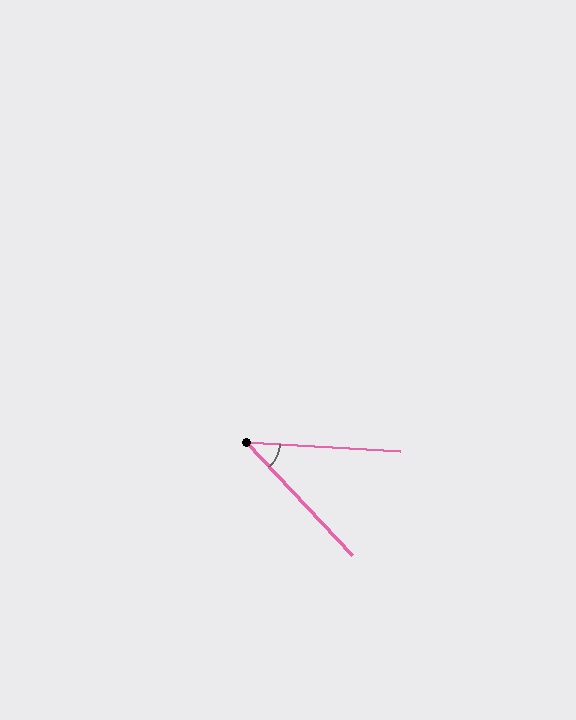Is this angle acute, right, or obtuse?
It is acute.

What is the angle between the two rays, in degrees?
Approximately 44 degrees.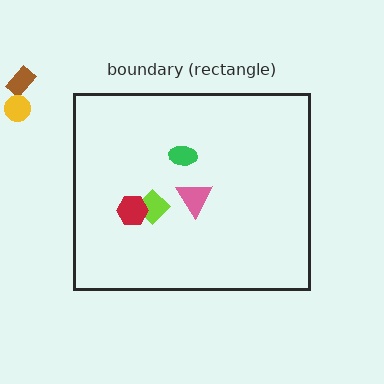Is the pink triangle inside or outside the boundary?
Inside.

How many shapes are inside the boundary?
4 inside, 2 outside.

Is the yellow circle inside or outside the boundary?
Outside.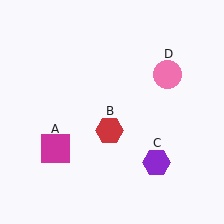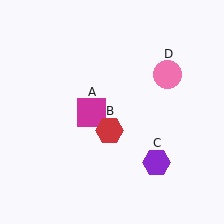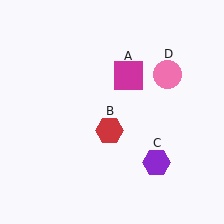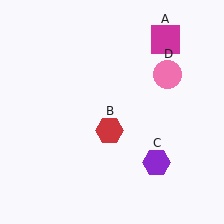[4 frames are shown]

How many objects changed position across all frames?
1 object changed position: magenta square (object A).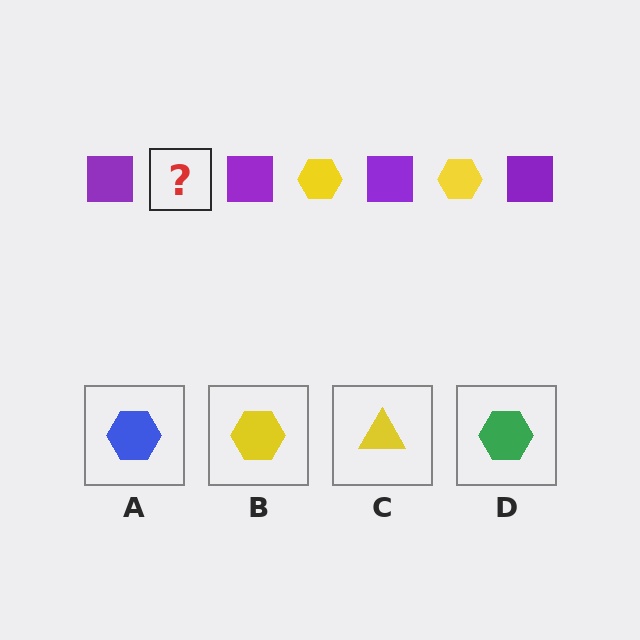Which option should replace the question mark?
Option B.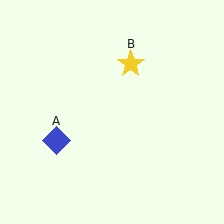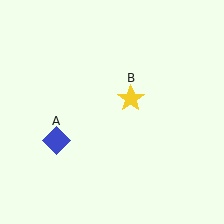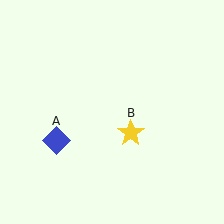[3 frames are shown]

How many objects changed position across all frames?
1 object changed position: yellow star (object B).